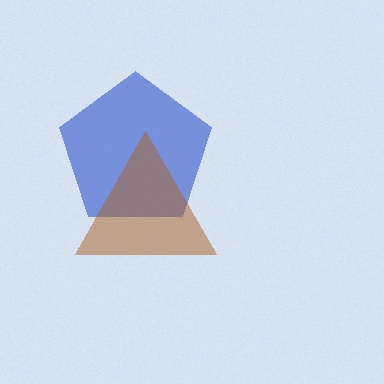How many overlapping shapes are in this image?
There are 2 overlapping shapes in the image.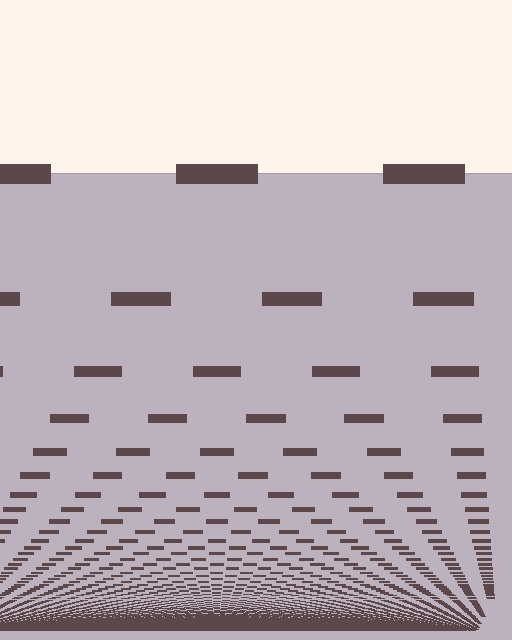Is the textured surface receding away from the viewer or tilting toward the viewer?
The surface appears to tilt toward the viewer. Texture elements get larger and sparser toward the top.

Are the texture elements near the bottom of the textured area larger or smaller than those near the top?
Smaller. The gradient is inverted — elements near the bottom are smaller and denser.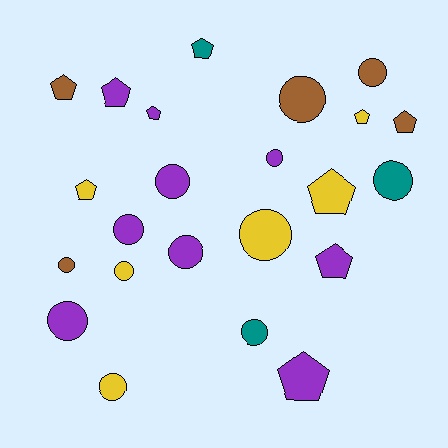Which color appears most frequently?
Purple, with 9 objects.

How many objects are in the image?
There are 23 objects.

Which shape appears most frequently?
Circle, with 13 objects.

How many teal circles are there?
There are 2 teal circles.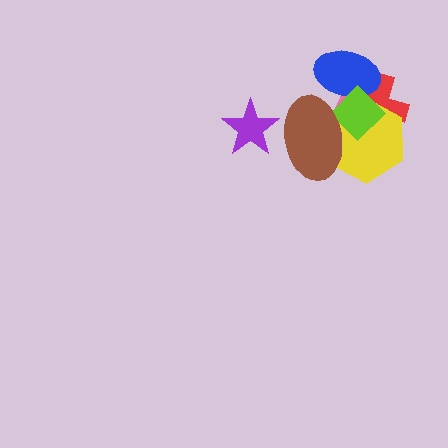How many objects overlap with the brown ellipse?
4 objects overlap with the brown ellipse.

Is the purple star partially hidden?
Yes, it is partially covered by another shape.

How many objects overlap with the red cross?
4 objects overlap with the red cross.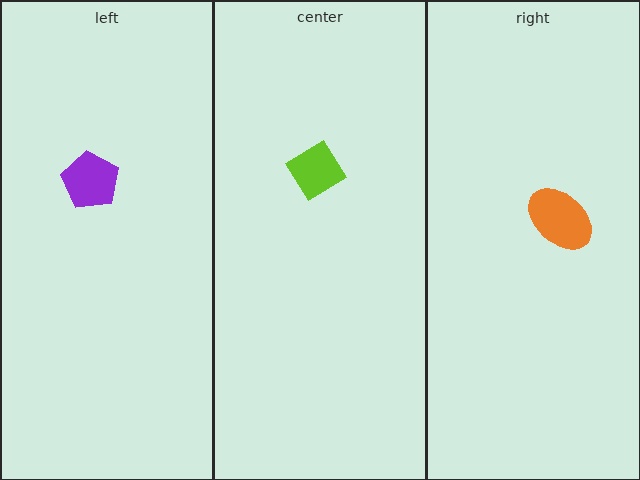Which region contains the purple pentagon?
The left region.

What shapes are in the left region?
The purple pentagon.